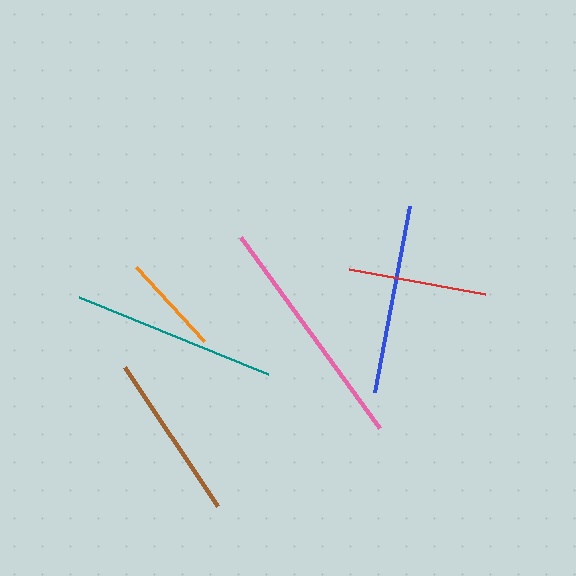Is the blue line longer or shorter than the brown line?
The blue line is longer than the brown line.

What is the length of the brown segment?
The brown segment is approximately 167 pixels long.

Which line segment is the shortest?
The orange line is the shortest at approximately 100 pixels.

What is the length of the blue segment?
The blue segment is approximately 189 pixels long.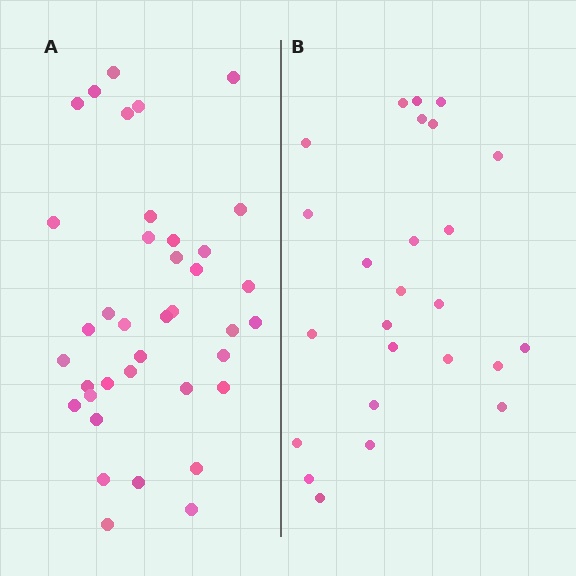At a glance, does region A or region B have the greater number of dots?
Region A (the left region) has more dots.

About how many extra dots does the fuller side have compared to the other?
Region A has approximately 15 more dots than region B.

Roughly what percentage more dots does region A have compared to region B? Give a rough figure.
About 50% more.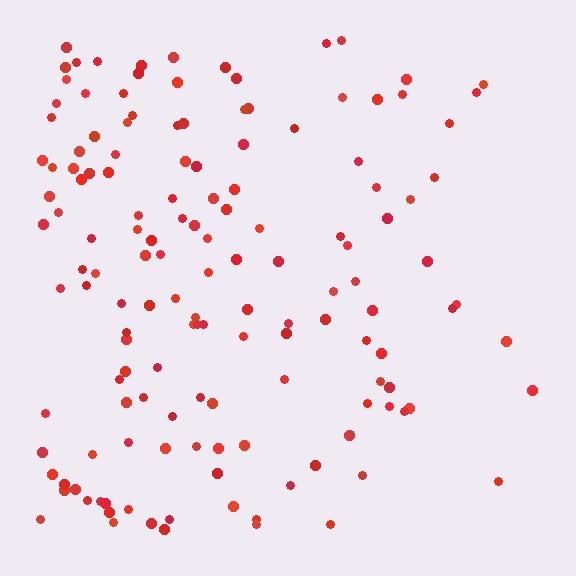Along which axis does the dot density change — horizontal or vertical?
Horizontal.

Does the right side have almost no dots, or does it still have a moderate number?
Still a moderate number, just noticeably fewer than the left.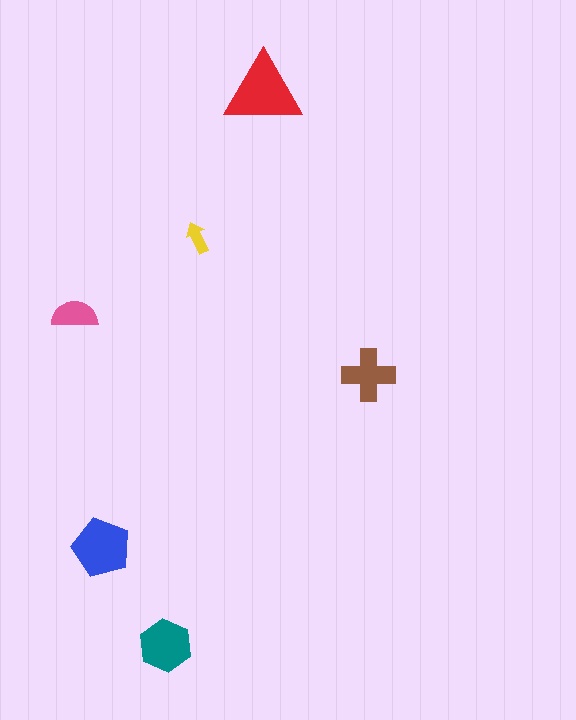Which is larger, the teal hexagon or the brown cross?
The teal hexagon.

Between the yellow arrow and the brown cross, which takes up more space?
The brown cross.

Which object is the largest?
The red triangle.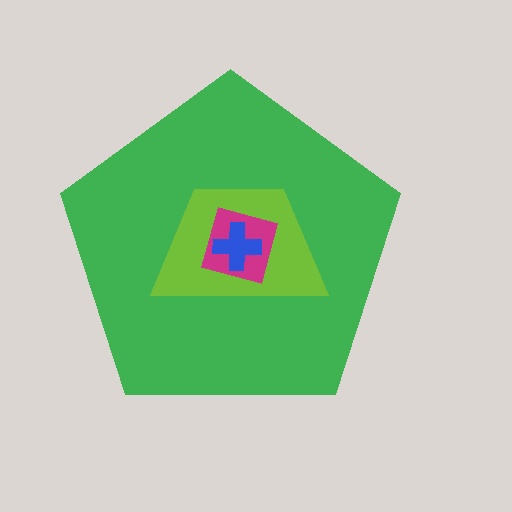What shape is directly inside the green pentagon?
The lime trapezoid.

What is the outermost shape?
The green pentagon.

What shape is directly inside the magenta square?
The blue cross.